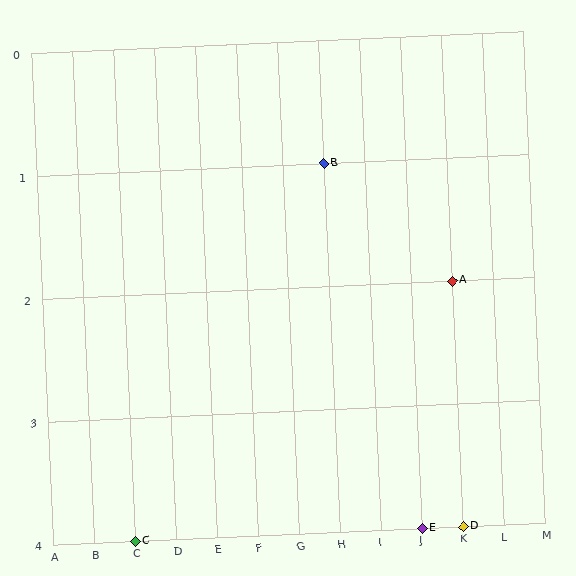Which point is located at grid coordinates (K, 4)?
Point D is at (K, 4).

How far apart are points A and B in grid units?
Points A and B are 3 columns and 1 row apart (about 3.2 grid units diagonally).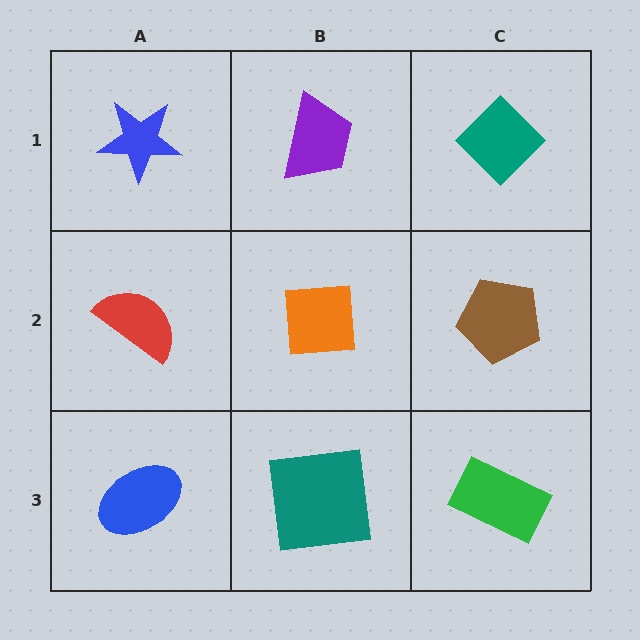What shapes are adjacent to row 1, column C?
A brown pentagon (row 2, column C), a purple trapezoid (row 1, column B).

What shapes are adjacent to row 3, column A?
A red semicircle (row 2, column A), a teal square (row 3, column B).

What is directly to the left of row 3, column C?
A teal square.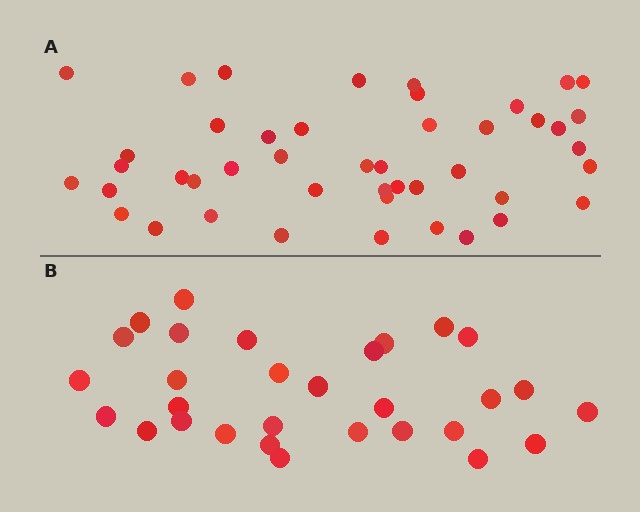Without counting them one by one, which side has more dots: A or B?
Region A (the top region) has more dots.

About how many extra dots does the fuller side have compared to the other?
Region A has approximately 15 more dots than region B.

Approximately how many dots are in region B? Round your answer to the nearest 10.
About 30 dots.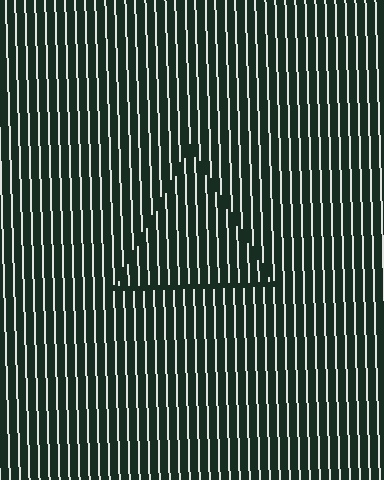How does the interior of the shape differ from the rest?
The interior of the shape contains the same grating, shifted by half a period — the contour is defined by the phase discontinuity where line-ends from the inner and outer gratings abut.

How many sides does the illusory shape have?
3 sides — the line-ends trace a triangle.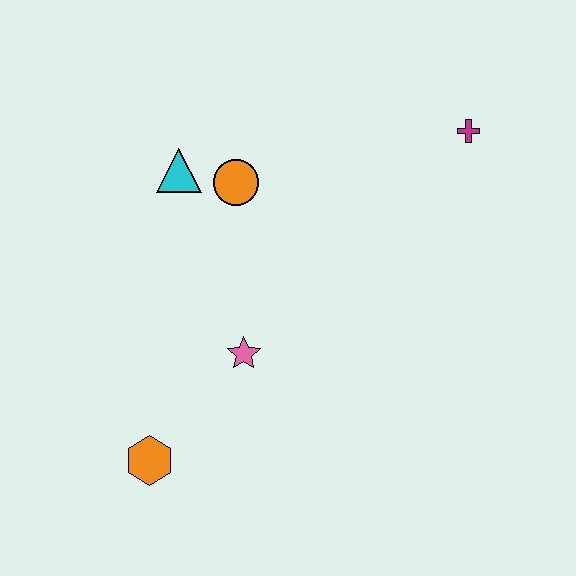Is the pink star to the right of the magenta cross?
No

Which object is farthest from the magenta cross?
The orange hexagon is farthest from the magenta cross.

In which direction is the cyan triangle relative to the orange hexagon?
The cyan triangle is above the orange hexagon.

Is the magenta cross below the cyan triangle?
No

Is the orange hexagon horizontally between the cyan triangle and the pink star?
No